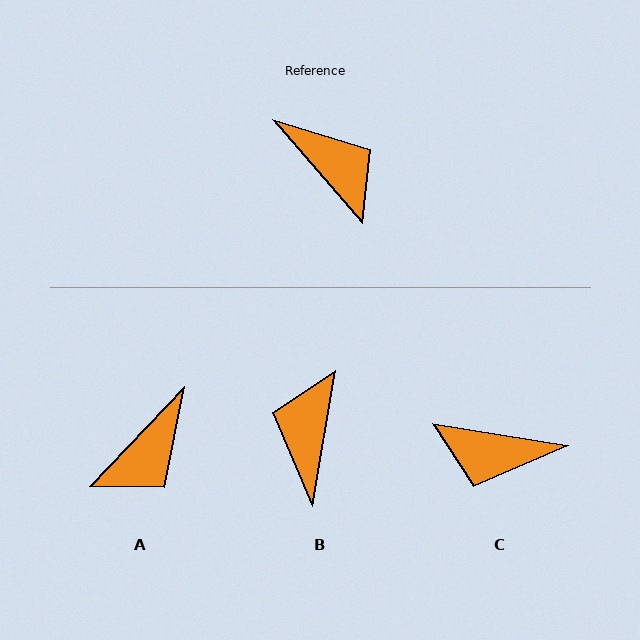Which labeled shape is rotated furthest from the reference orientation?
C, about 140 degrees away.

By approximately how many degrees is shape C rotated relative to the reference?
Approximately 140 degrees clockwise.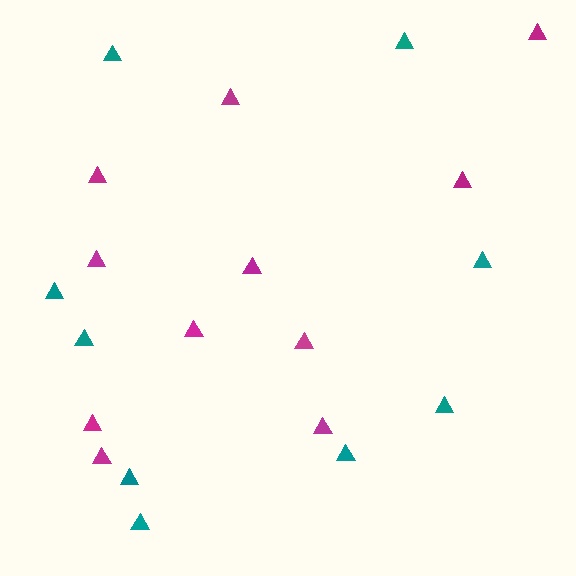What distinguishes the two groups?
There are 2 groups: one group of teal triangles (9) and one group of magenta triangles (11).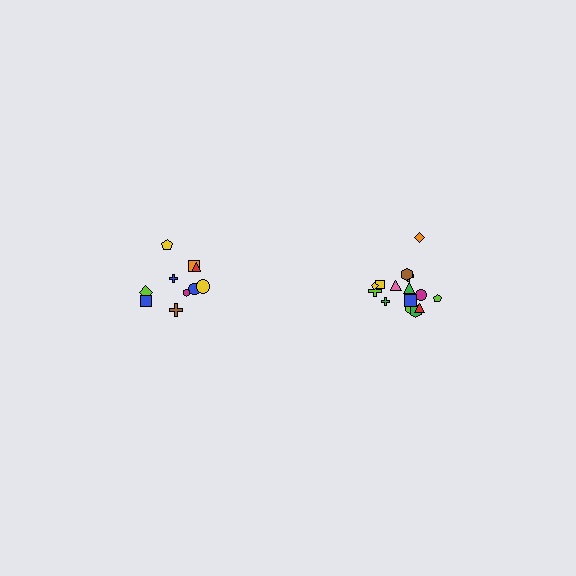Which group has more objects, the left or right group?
The right group.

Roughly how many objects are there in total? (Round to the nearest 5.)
Roughly 25 objects in total.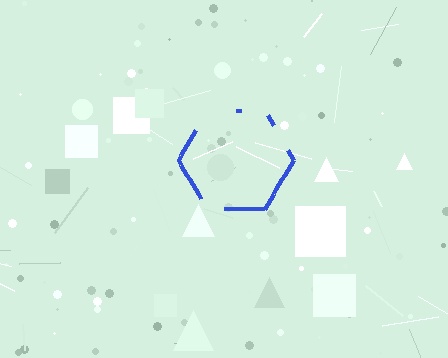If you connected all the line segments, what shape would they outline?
They would outline a hexagon.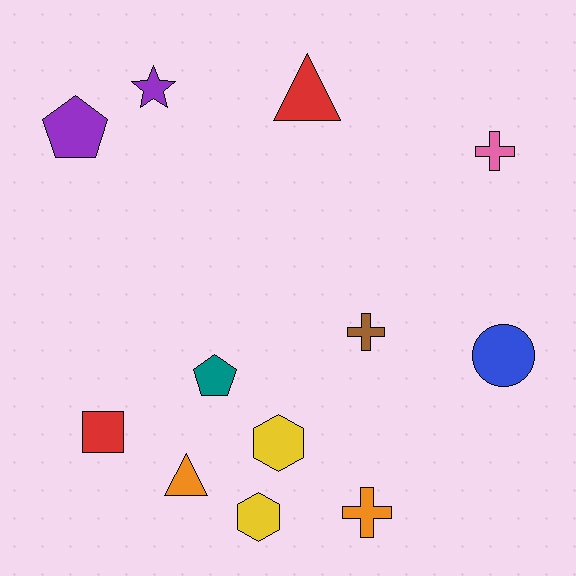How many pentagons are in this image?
There are 2 pentagons.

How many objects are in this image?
There are 12 objects.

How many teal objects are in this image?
There is 1 teal object.